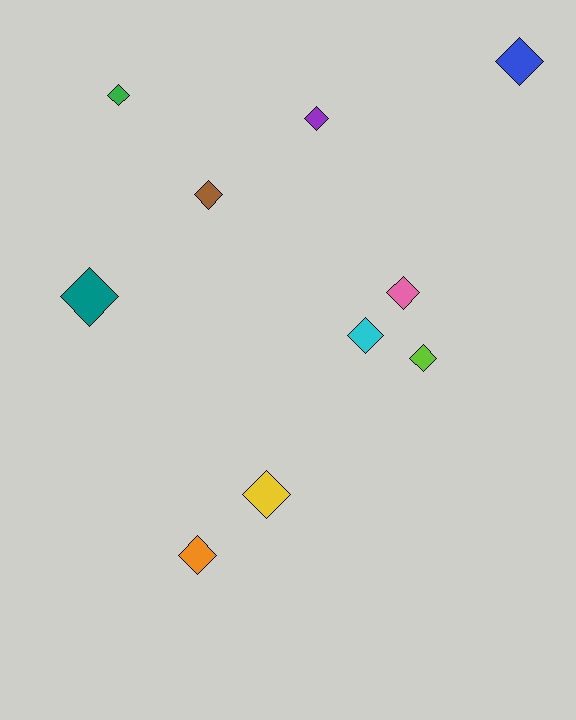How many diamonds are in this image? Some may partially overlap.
There are 10 diamonds.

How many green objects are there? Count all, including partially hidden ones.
There is 1 green object.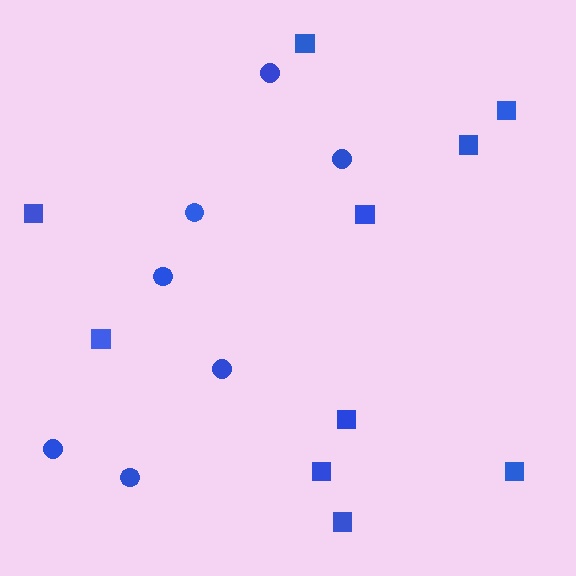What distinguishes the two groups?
There are 2 groups: one group of squares (10) and one group of circles (7).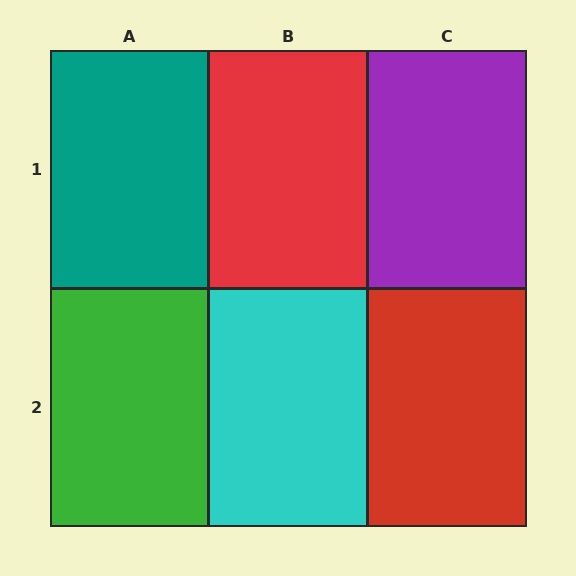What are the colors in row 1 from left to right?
Teal, red, purple.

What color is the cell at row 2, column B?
Cyan.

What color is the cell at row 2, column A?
Green.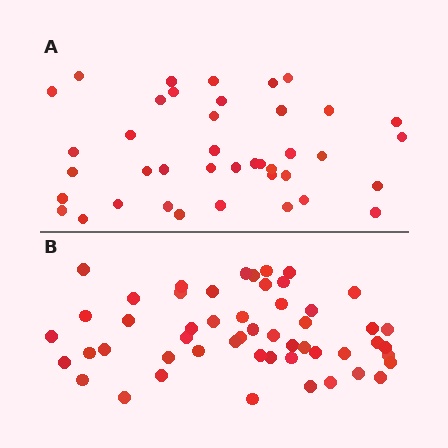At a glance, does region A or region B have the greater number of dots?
Region B (the bottom region) has more dots.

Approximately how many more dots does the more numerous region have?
Region B has roughly 12 or so more dots than region A.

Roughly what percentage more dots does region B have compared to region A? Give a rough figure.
About 30% more.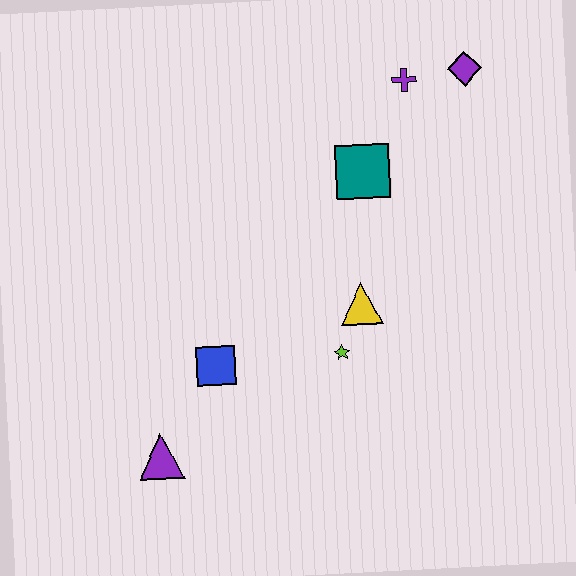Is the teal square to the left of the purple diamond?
Yes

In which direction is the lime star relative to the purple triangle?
The lime star is to the right of the purple triangle.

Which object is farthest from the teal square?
The purple triangle is farthest from the teal square.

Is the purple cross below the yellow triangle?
No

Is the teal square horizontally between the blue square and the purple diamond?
Yes